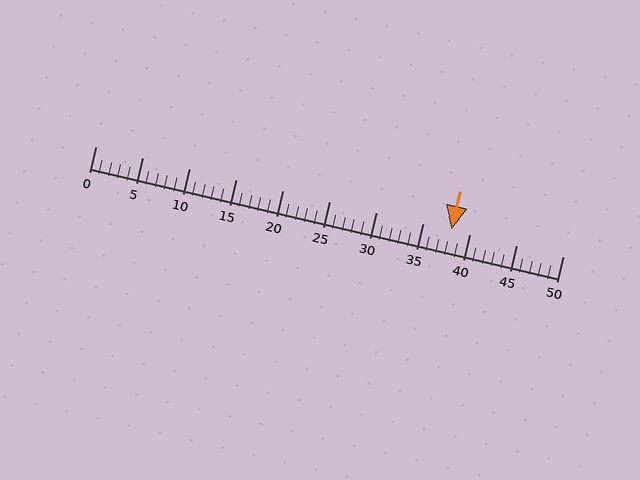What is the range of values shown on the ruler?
The ruler shows values from 0 to 50.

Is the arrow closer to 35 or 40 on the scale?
The arrow is closer to 40.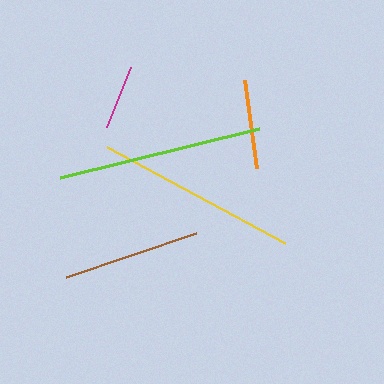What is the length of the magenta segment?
The magenta segment is approximately 65 pixels long.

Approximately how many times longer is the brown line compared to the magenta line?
The brown line is approximately 2.1 times the length of the magenta line.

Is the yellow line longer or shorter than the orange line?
The yellow line is longer than the orange line.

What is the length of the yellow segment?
The yellow segment is approximately 202 pixels long.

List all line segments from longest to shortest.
From longest to shortest: lime, yellow, brown, orange, magenta.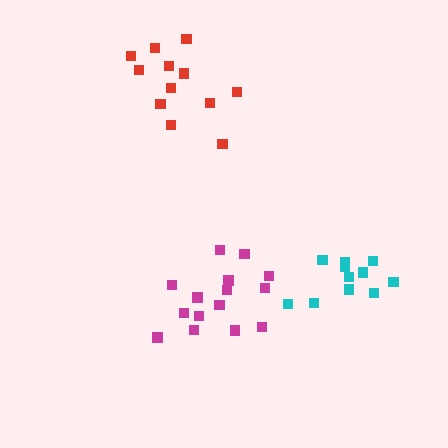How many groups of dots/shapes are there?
There are 3 groups.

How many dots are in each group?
Group 1: 11 dots, Group 2: 12 dots, Group 3: 15 dots (38 total).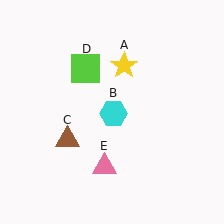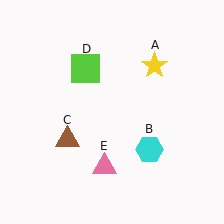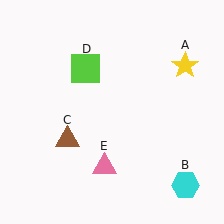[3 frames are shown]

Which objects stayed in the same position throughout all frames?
Brown triangle (object C) and lime square (object D) and pink triangle (object E) remained stationary.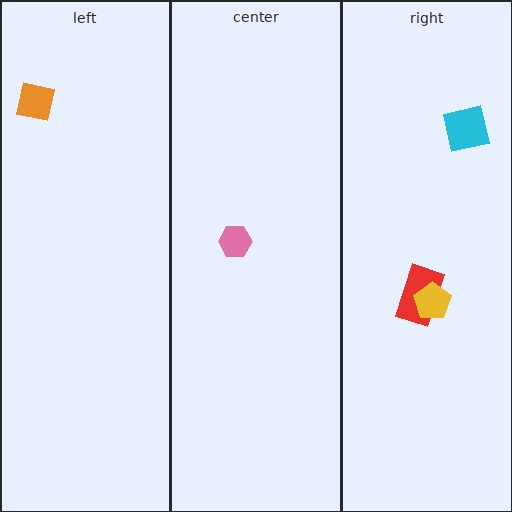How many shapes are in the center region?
1.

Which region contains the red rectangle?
The right region.